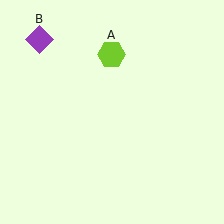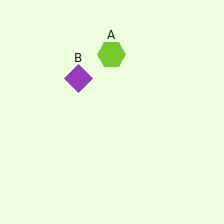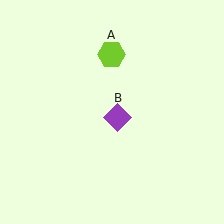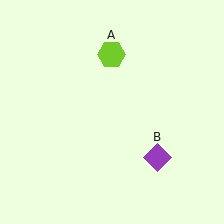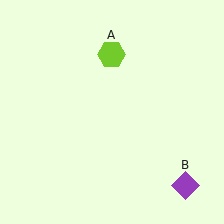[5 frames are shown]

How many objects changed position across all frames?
1 object changed position: purple diamond (object B).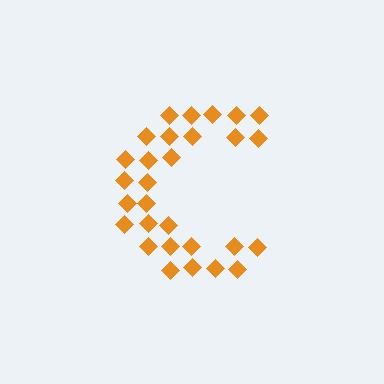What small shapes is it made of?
It is made of small diamonds.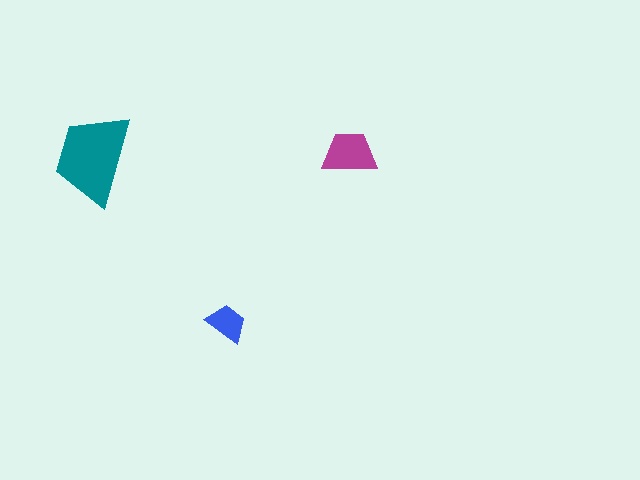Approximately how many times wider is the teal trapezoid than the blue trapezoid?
About 2 times wider.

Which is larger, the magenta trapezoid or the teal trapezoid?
The teal one.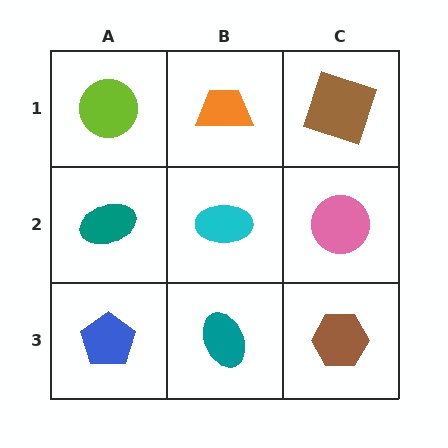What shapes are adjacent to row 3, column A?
A teal ellipse (row 2, column A), a teal ellipse (row 3, column B).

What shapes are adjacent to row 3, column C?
A pink circle (row 2, column C), a teal ellipse (row 3, column B).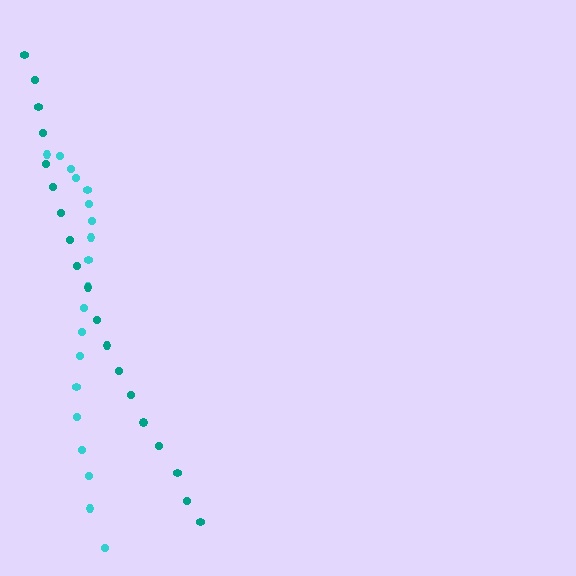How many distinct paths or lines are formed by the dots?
There are 2 distinct paths.